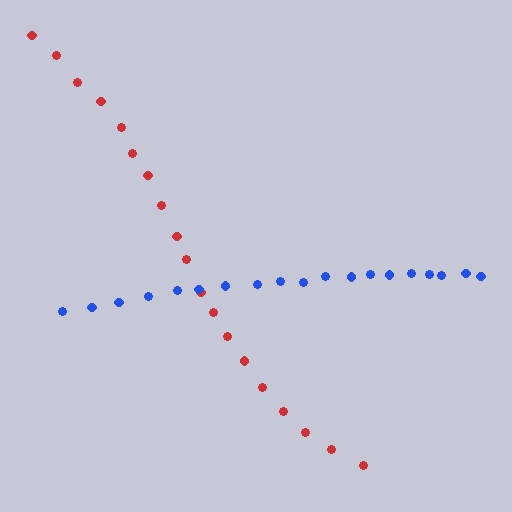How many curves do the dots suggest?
There are 2 distinct paths.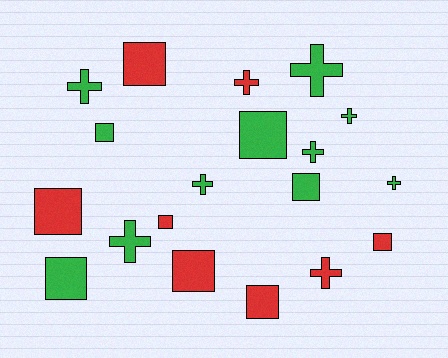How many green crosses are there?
There are 7 green crosses.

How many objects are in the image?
There are 19 objects.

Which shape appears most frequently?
Square, with 10 objects.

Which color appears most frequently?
Green, with 11 objects.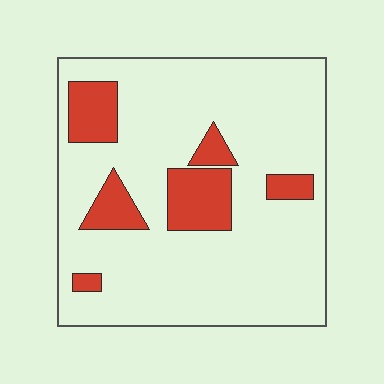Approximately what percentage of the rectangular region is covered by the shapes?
Approximately 15%.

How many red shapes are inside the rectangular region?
6.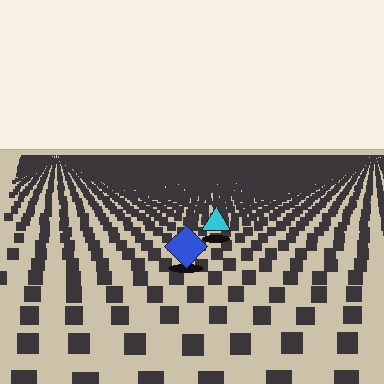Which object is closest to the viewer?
The blue diamond is closest. The texture marks near it are larger and more spread out.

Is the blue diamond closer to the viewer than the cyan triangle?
Yes. The blue diamond is closer — you can tell from the texture gradient: the ground texture is coarser near it.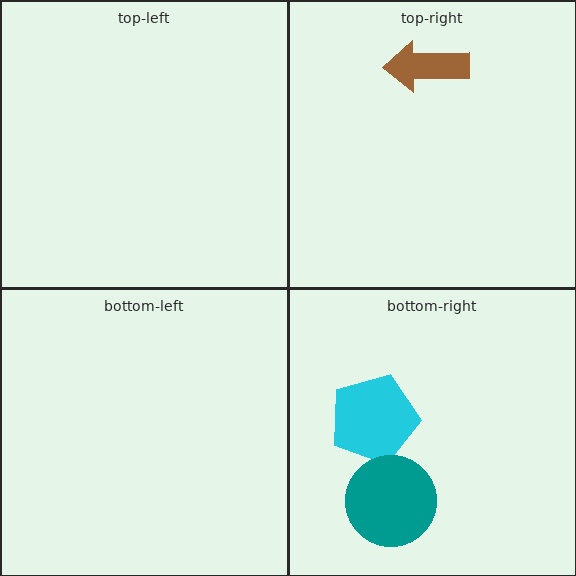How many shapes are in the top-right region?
1.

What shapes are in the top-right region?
The brown arrow.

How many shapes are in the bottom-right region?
2.